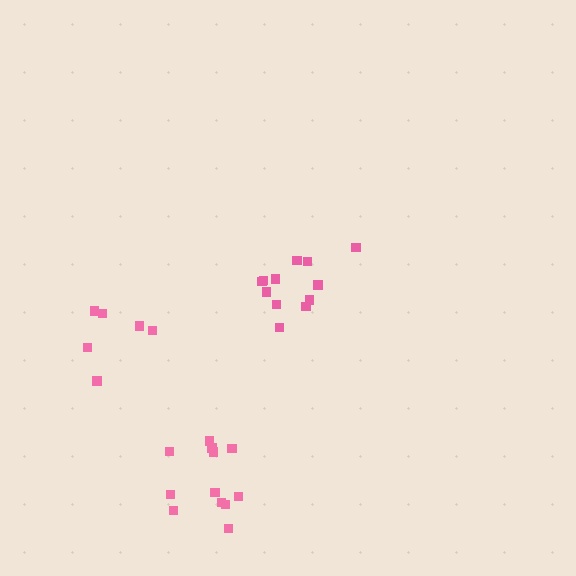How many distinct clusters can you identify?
There are 3 distinct clusters.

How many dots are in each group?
Group 1: 6 dots, Group 2: 12 dots, Group 3: 12 dots (30 total).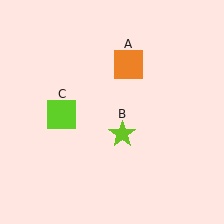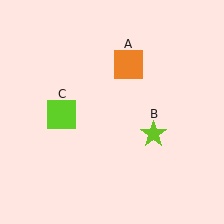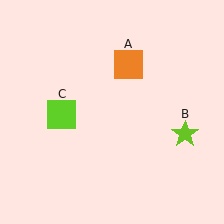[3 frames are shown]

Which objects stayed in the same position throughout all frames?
Orange square (object A) and lime square (object C) remained stationary.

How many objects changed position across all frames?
1 object changed position: lime star (object B).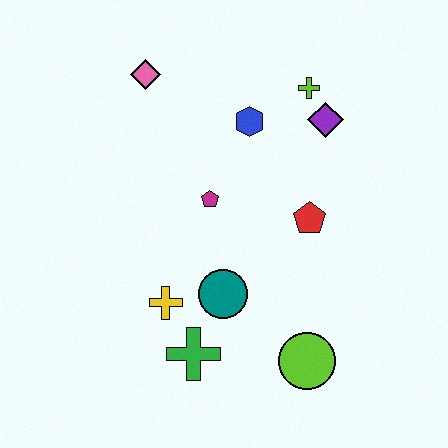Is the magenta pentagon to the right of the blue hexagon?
No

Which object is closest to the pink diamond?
The blue hexagon is closest to the pink diamond.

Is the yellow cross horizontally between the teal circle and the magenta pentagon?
No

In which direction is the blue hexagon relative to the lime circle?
The blue hexagon is above the lime circle.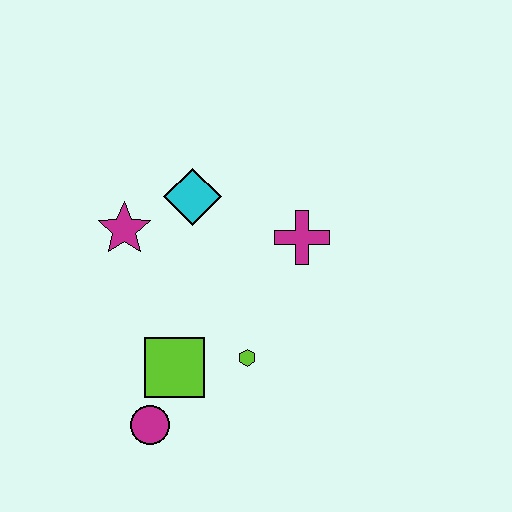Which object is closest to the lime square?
The magenta circle is closest to the lime square.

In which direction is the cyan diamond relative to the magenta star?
The cyan diamond is to the right of the magenta star.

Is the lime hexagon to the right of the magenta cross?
No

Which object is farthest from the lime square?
The magenta cross is farthest from the lime square.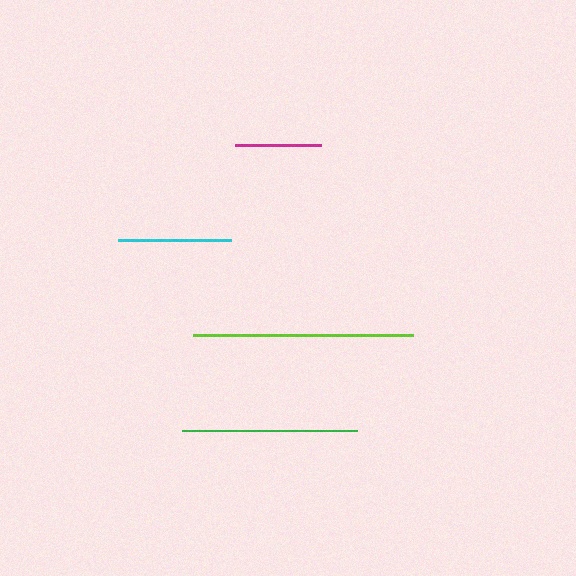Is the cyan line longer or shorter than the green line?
The green line is longer than the cyan line.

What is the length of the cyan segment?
The cyan segment is approximately 113 pixels long.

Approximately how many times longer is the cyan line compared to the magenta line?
The cyan line is approximately 1.3 times the length of the magenta line.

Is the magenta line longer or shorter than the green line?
The green line is longer than the magenta line.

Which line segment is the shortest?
The magenta line is the shortest at approximately 86 pixels.